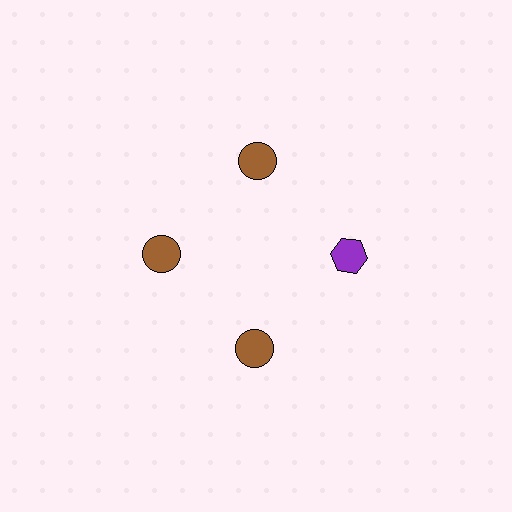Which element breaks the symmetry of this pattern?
The purple hexagon at roughly the 3 o'clock position breaks the symmetry. All other shapes are brown circles.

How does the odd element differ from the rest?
It differs in both color (purple instead of brown) and shape (hexagon instead of circle).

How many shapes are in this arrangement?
There are 4 shapes arranged in a ring pattern.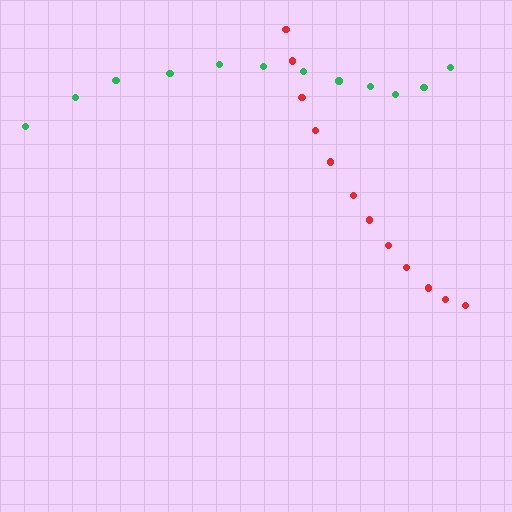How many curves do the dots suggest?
There are 2 distinct paths.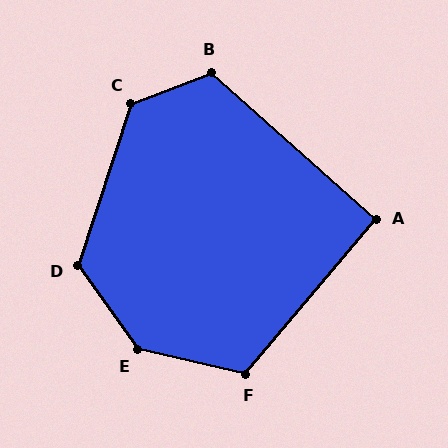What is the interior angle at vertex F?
Approximately 117 degrees (obtuse).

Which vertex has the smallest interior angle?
A, at approximately 92 degrees.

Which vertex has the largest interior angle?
E, at approximately 139 degrees.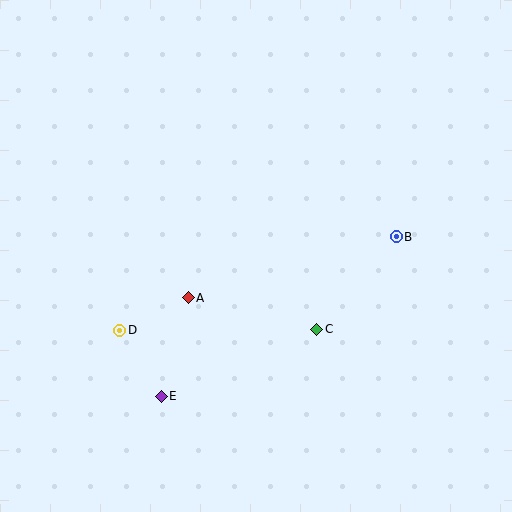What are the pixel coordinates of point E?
Point E is at (161, 396).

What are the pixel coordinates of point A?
Point A is at (188, 298).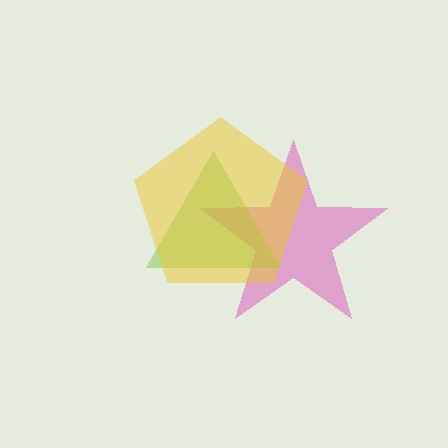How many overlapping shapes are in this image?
There are 3 overlapping shapes in the image.